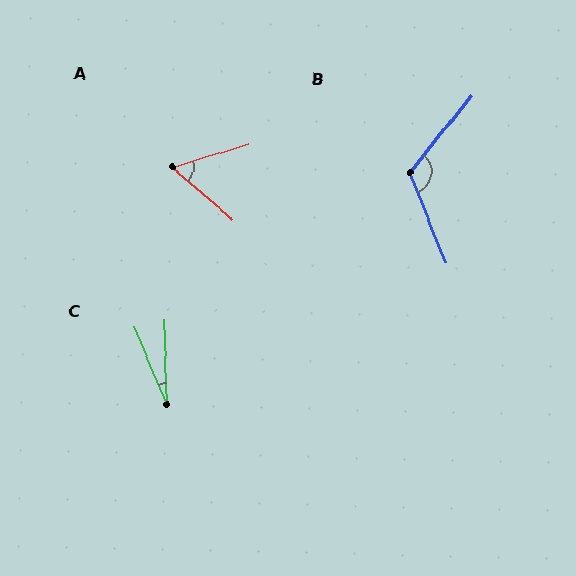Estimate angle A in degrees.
Approximately 58 degrees.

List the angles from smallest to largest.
C (21°), A (58°), B (119°).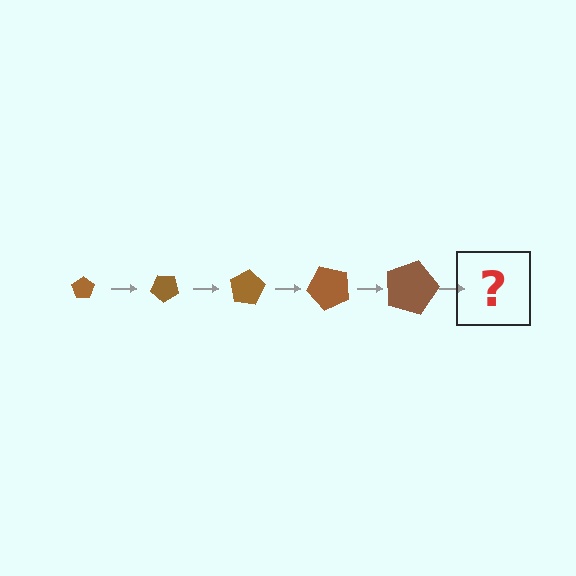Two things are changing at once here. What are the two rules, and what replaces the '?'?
The two rules are that the pentagon grows larger each step and it rotates 40 degrees each step. The '?' should be a pentagon, larger than the previous one and rotated 200 degrees from the start.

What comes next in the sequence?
The next element should be a pentagon, larger than the previous one and rotated 200 degrees from the start.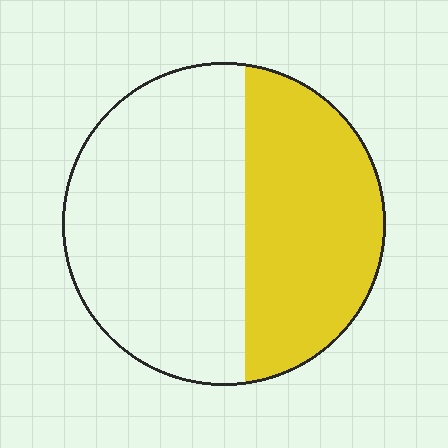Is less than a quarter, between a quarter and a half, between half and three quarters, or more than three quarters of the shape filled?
Between a quarter and a half.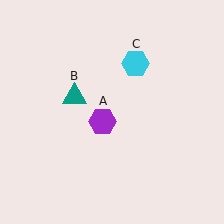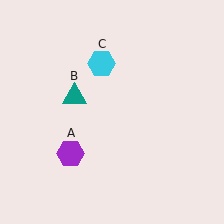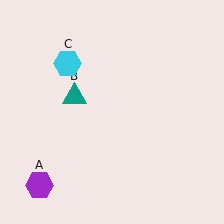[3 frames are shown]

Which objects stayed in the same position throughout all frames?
Teal triangle (object B) remained stationary.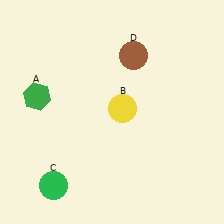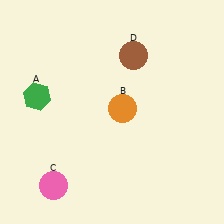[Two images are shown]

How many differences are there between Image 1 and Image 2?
There are 2 differences between the two images.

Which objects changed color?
B changed from yellow to orange. C changed from green to pink.